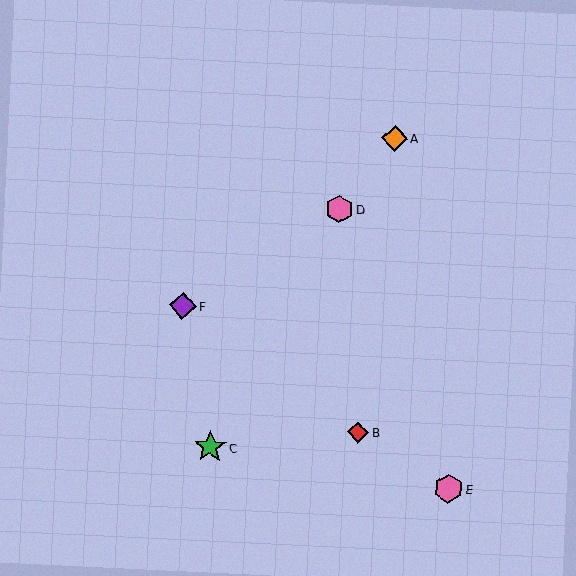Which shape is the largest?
The green star (labeled C) is the largest.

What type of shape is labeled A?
Shape A is an orange diamond.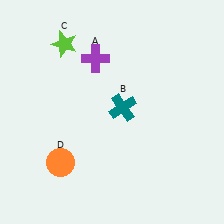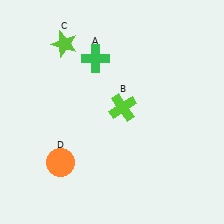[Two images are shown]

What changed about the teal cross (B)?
In Image 1, B is teal. In Image 2, it changed to lime.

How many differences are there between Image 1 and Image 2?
There are 2 differences between the two images.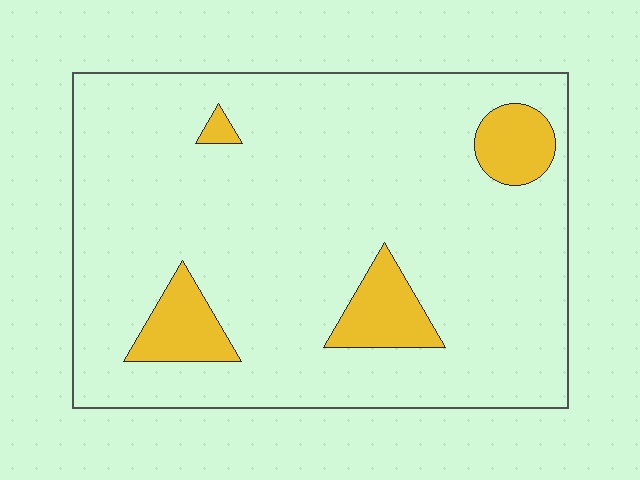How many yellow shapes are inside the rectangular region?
4.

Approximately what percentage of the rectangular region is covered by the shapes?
Approximately 10%.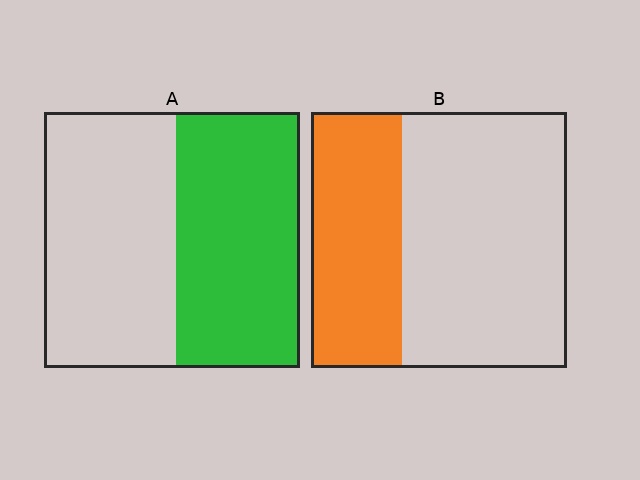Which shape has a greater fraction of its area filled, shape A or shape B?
Shape A.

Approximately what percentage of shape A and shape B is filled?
A is approximately 50% and B is approximately 35%.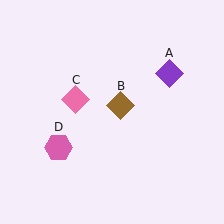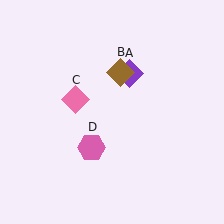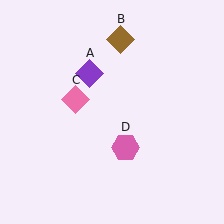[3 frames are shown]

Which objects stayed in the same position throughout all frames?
Pink diamond (object C) remained stationary.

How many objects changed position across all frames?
3 objects changed position: purple diamond (object A), brown diamond (object B), pink hexagon (object D).